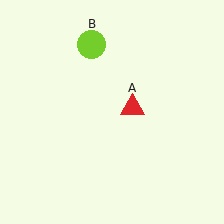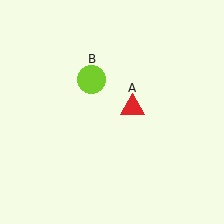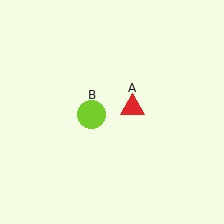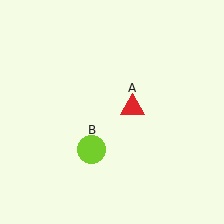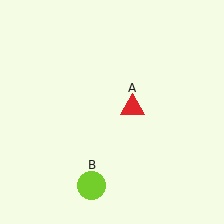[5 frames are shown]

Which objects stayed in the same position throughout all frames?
Red triangle (object A) remained stationary.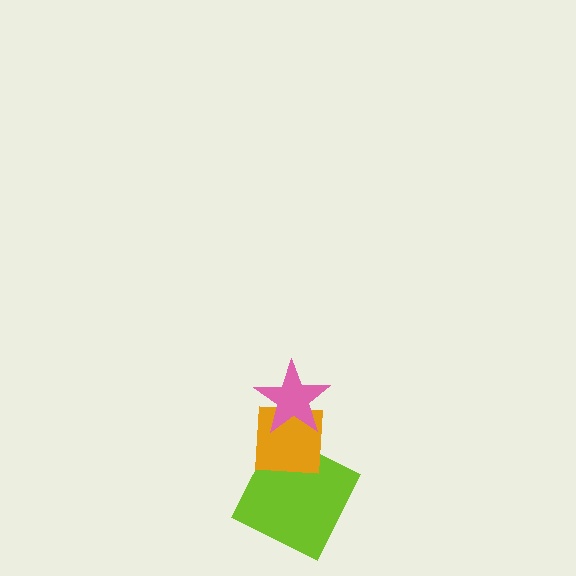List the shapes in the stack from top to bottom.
From top to bottom: the pink star, the orange square, the lime square.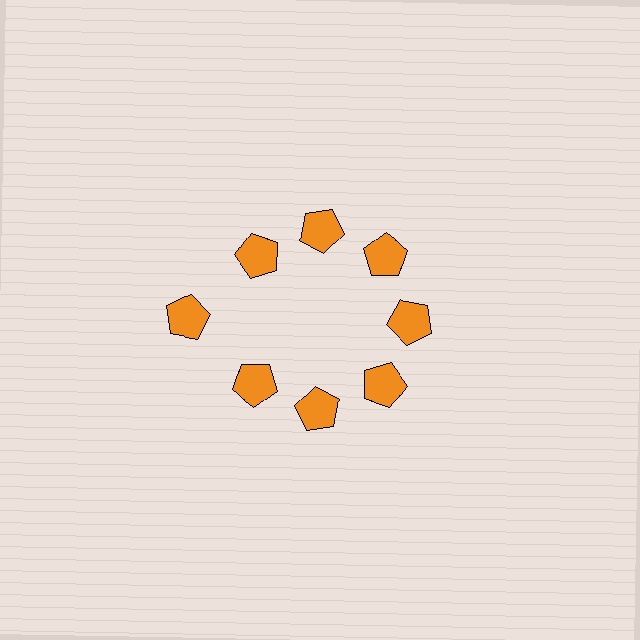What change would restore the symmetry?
The symmetry would be restored by moving it inward, back onto the ring so that all 8 pentagons sit at equal angles and equal distance from the center.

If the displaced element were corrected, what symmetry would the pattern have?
It would have 8-fold rotational symmetry — the pattern would map onto itself every 45 degrees.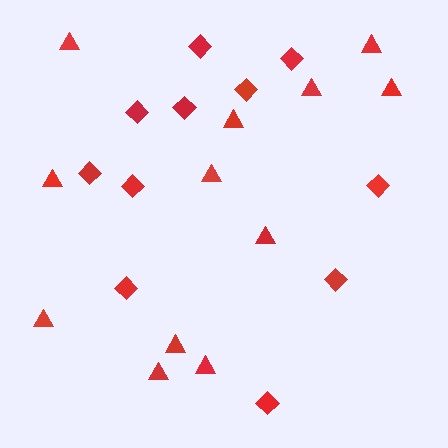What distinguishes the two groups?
There are 2 groups: one group of triangles (12) and one group of diamonds (11).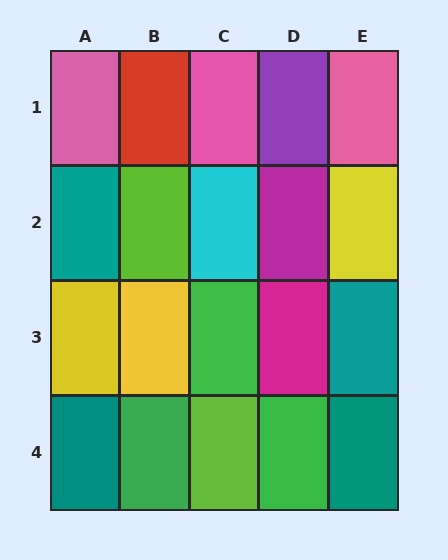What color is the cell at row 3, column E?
Teal.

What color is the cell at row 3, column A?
Yellow.